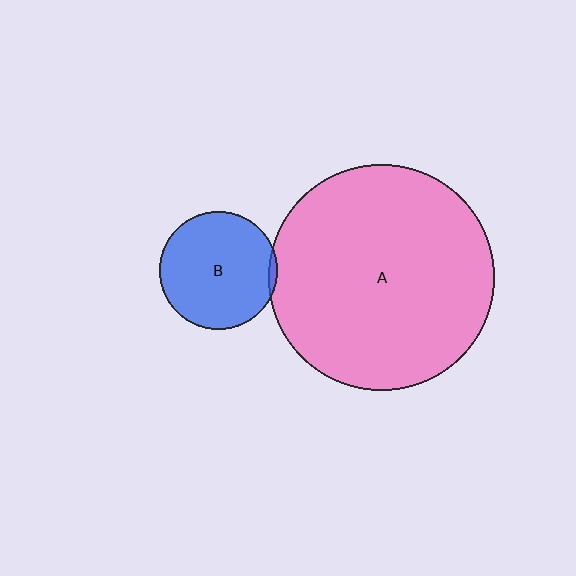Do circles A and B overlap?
Yes.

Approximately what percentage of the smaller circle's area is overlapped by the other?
Approximately 5%.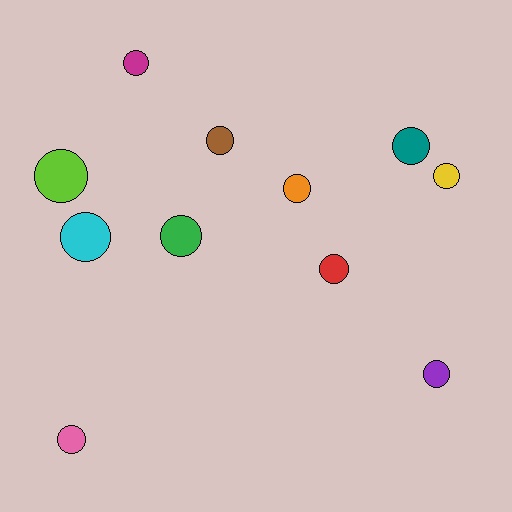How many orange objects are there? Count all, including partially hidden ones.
There is 1 orange object.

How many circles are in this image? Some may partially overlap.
There are 11 circles.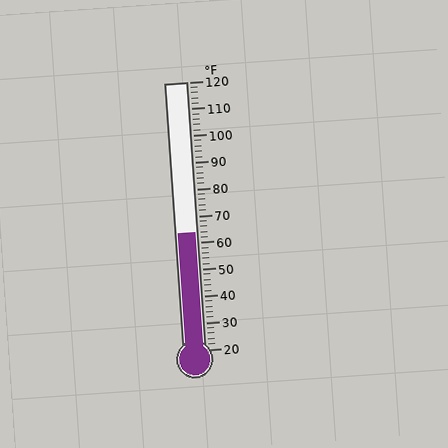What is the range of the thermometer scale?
The thermometer scale ranges from 20°F to 120°F.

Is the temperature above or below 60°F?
The temperature is above 60°F.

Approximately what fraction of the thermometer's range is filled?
The thermometer is filled to approximately 45% of its range.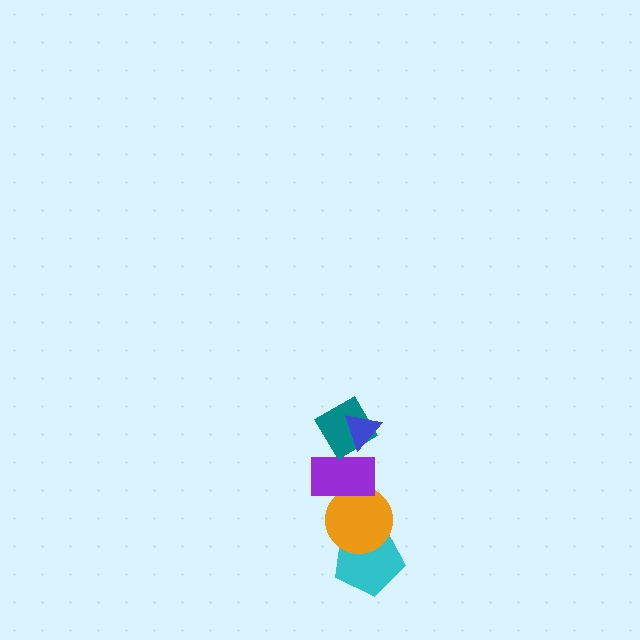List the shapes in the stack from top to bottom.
From top to bottom: the blue triangle, the teal diamond, the purple rectangle, the orange circle, the cyan pentagon.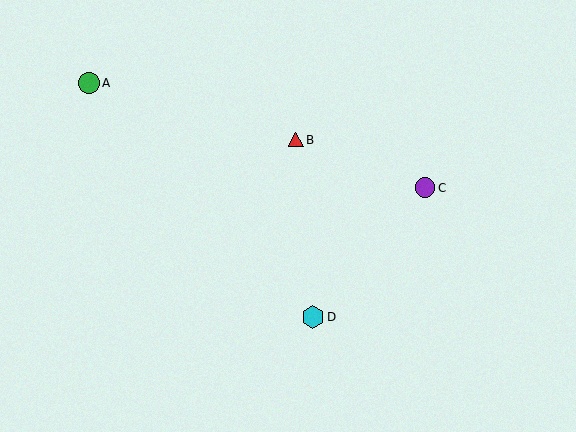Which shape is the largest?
The cyan hexagon (labeled D) is the largest.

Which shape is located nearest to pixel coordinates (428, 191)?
The purple circle (labeled C) at (425, 188) is nearest to that location.